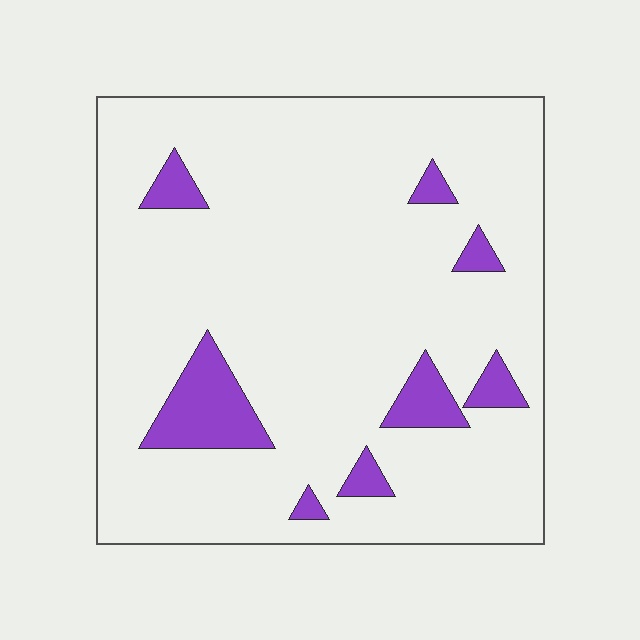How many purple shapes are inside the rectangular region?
8.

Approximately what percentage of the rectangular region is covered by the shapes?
Approximately 10%.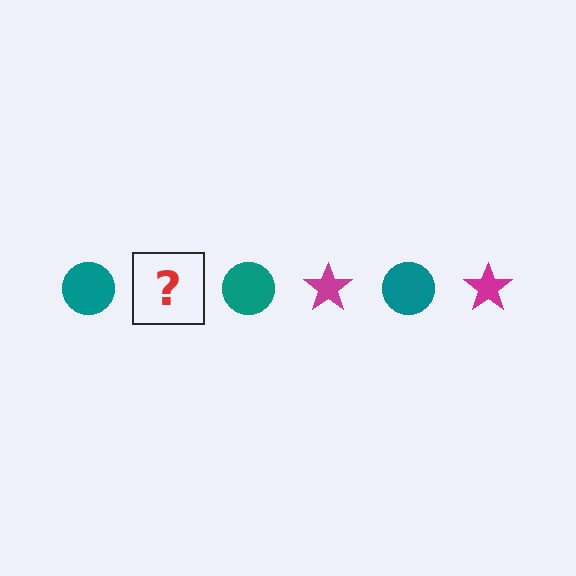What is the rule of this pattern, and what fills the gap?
The rule is that the pattern alternates between teal circle and magenta star. The gap should be filled with a magenta star.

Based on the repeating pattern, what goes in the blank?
The blank should be a magenta star.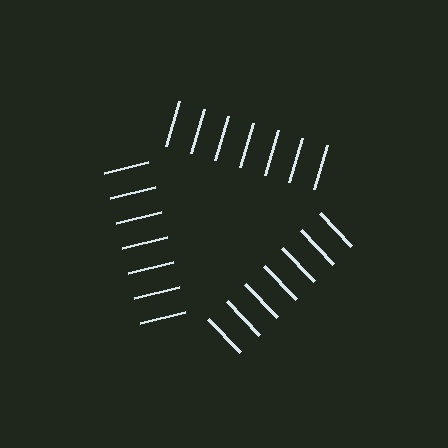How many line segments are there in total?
21 — 7 along each of the 3 edges.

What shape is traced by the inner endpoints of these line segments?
An illusory triangle — the line segments terminate on its edges but no continuous stroke is drawn.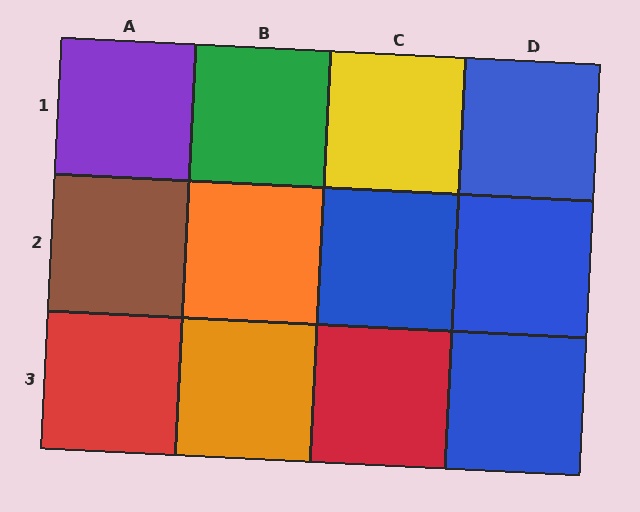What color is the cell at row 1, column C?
Yellow.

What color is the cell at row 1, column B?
Green.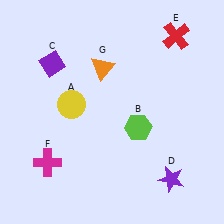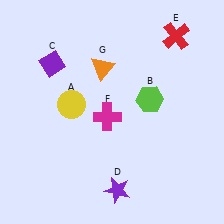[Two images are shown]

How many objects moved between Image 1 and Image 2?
3 objects moved between the two images.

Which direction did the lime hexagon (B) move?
The lime hexagon (B) moved up.